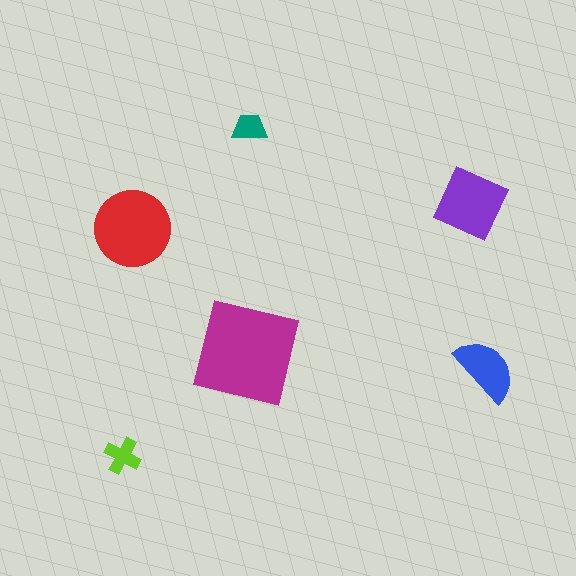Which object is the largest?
The magenta square.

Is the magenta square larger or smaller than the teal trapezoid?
Larger.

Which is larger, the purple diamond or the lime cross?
The purple diamond.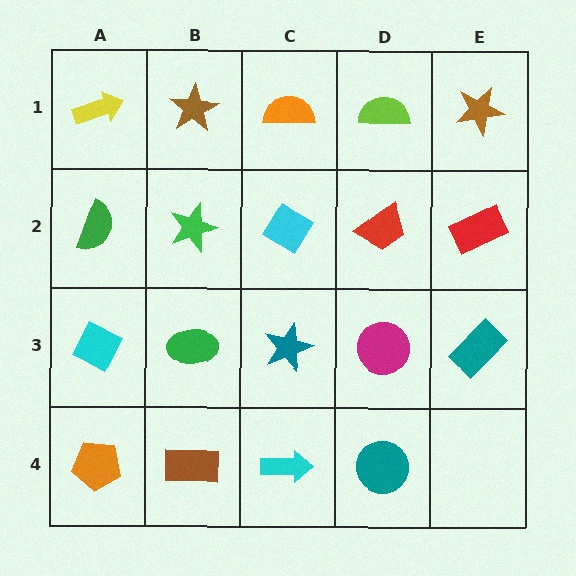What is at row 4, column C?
A cyan arrow.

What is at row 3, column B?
A green ellipse.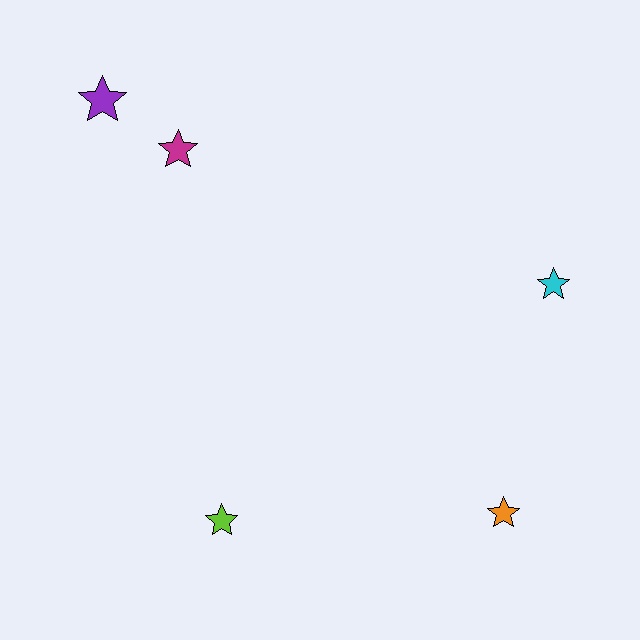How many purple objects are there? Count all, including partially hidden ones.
There is 1 purple object.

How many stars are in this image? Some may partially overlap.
There are 5 stars.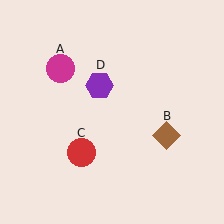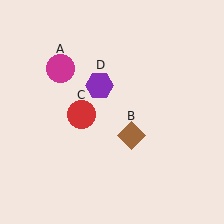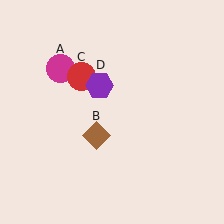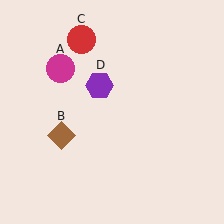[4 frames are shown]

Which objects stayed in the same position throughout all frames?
Magenta circle (object A) and purple hexagon (object D) remained stationary.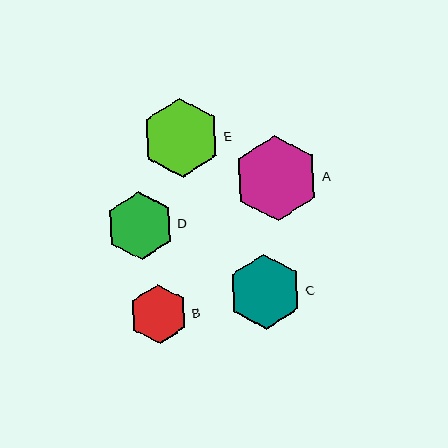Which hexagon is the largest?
Hexagon A is the largest with a size of approximately 85 pixels.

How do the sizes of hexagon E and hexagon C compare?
Hexagon E and hexagon C are approximately the same size.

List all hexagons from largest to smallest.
From largest to smallest: A, E, C, D, B.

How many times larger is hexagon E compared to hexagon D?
Hexagon E is approximately 1.2 times the size of hexagon D.